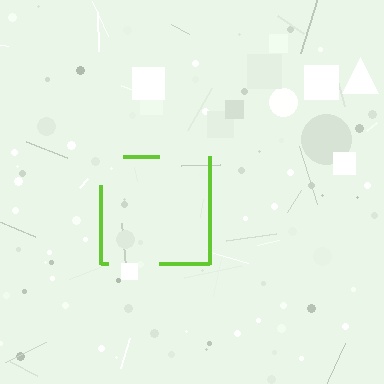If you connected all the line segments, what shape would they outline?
They would outline a square.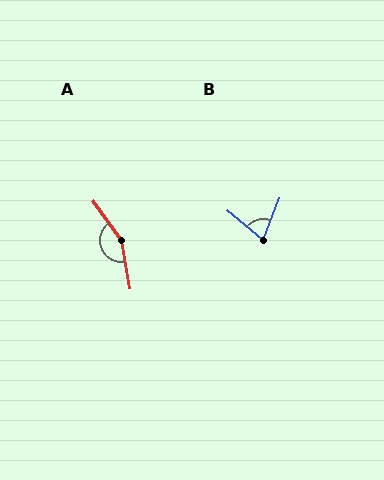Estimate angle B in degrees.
Approximately 71 degrees.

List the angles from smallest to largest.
B (71°), A (154°).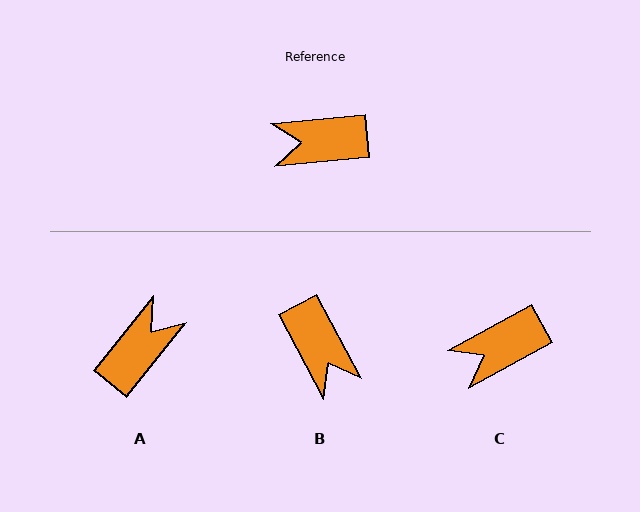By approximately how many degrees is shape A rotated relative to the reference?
Approximately 134 degrees clockwise.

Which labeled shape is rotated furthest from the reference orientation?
A, about 134 degrees away.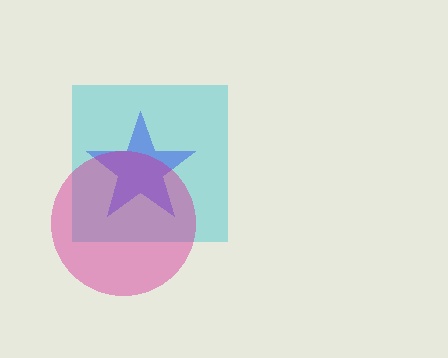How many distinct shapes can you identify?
There are 3 distinct shapes: a cyan square, a blue star, a magenta circle.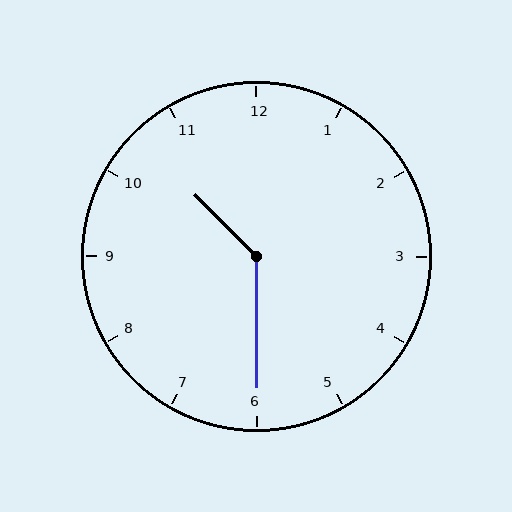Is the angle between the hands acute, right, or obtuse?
It is obtuse.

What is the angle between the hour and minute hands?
Approximately 135 degrees.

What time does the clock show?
10:30.